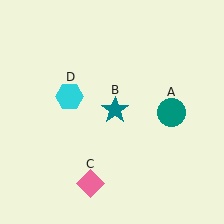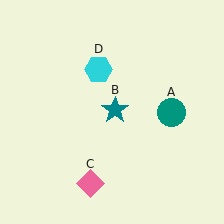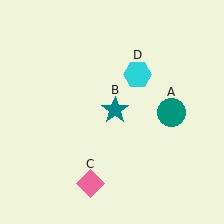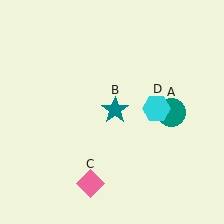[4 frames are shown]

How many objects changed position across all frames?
1 object changed position: cyan hexagon (object D).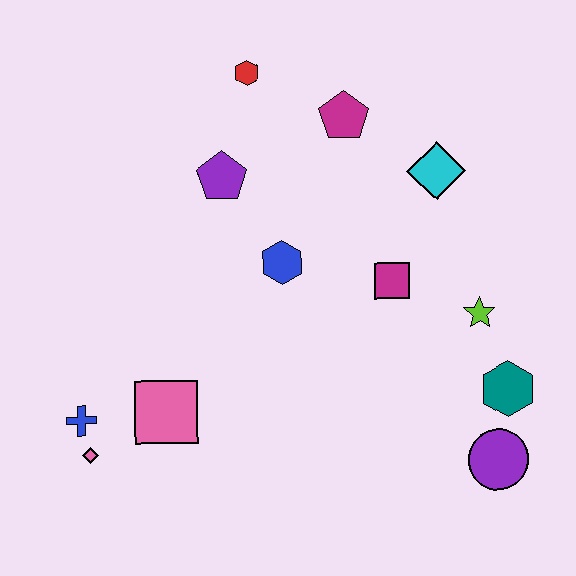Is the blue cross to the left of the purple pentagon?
Yes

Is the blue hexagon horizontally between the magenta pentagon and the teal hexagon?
No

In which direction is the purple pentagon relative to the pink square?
The purple pentagon is above the pink square.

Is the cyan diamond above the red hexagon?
No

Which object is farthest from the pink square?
The cyan diamond is farthest from the pink square.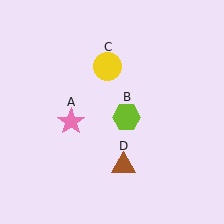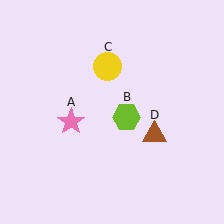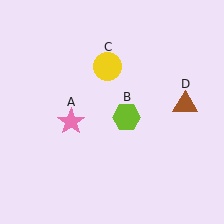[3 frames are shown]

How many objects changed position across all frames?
1 object changed position: brown triangle (object D).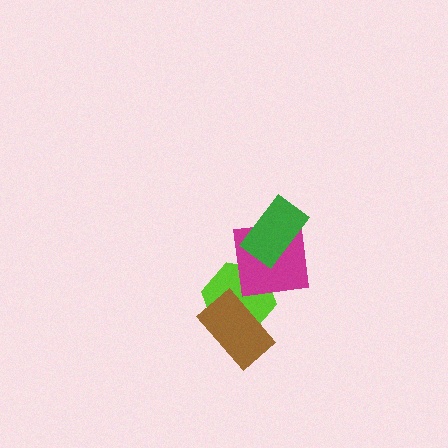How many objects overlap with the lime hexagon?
2 objects overlap with the lime hexagon.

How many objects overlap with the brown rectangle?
1 object overlaps with the brown rectangle.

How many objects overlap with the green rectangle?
1 object overlaps with the green rectangle.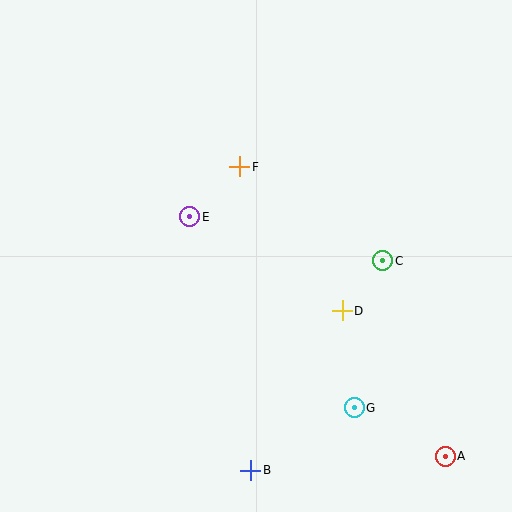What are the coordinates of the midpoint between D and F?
The midpoint between D and F is at (291, 239).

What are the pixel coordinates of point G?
Point G is at (354, 408).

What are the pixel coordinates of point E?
Point E is at (190, 217).